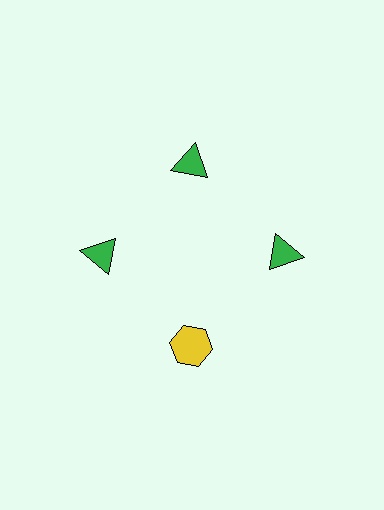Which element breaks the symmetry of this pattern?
The yellow hexagon at roughly the 6 o'clock position breaks the symmetry. All other shapes are green triangles.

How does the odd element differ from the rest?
It differs in both color (yellow instead of green) and shape (hexagon instead of triangle).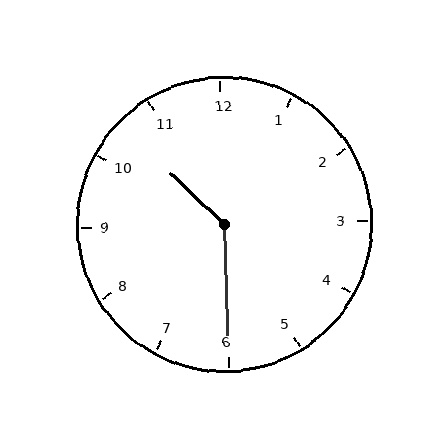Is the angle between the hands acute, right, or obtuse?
It is obtuse.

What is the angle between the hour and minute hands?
Approximately 135 degrees.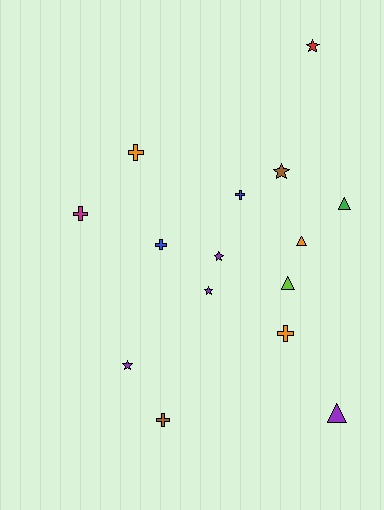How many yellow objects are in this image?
There are no yellow objects.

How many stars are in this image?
There are 5 stars.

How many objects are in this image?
There are 15 objects.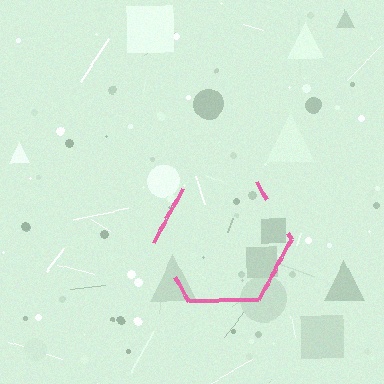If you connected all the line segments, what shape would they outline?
They would outline a hexagon.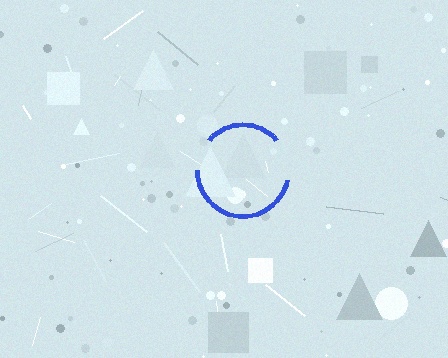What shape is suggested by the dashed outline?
The dashed outline suggests a circle.